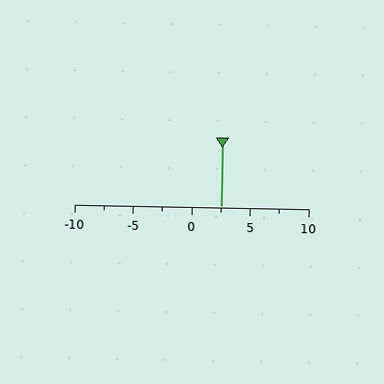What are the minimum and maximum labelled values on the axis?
The axis runs from -10 to 10.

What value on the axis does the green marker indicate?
The marker indicates approximately 2.5.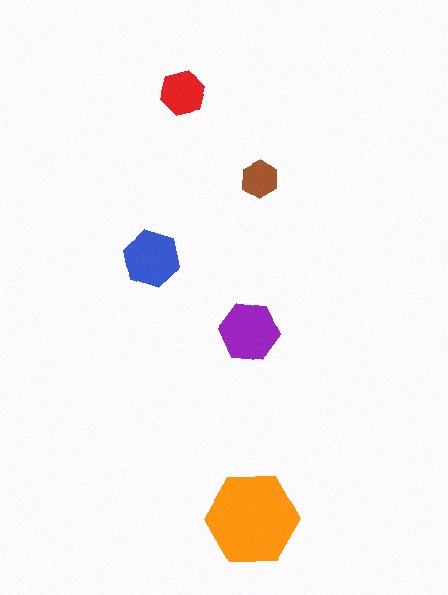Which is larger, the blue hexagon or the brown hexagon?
The blue one.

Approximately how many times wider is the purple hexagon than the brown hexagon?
About 1.5 times wider.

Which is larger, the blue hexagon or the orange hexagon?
The orange one.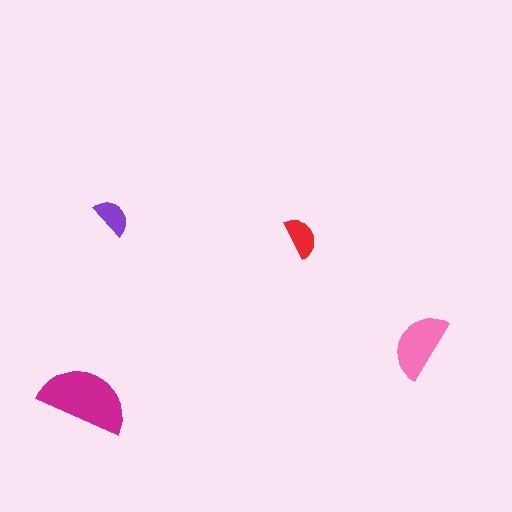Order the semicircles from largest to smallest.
the magenta one, the pink one, the red one, the purple one.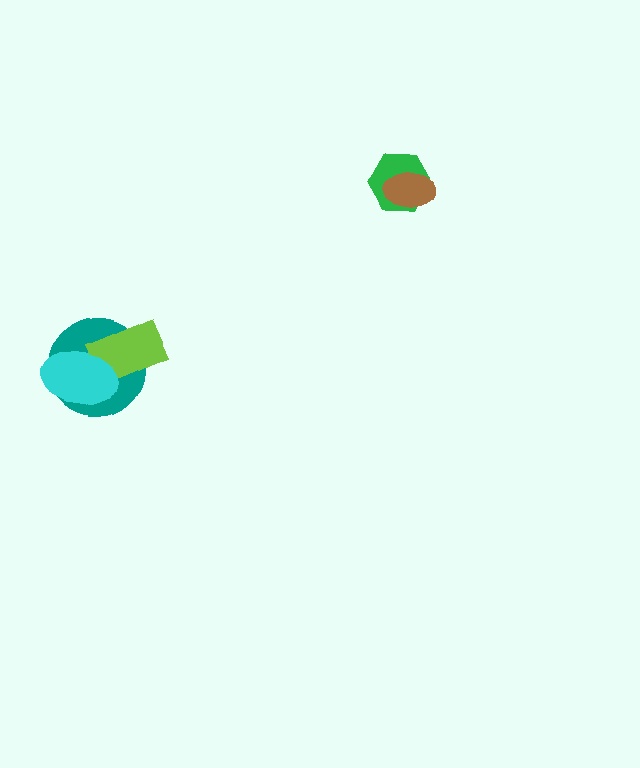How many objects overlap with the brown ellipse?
1 object overlaps with the brown ellipse.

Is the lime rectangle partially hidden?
Yes, it is partially covered by another shape.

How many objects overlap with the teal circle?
2 objects overlap with the teal circle.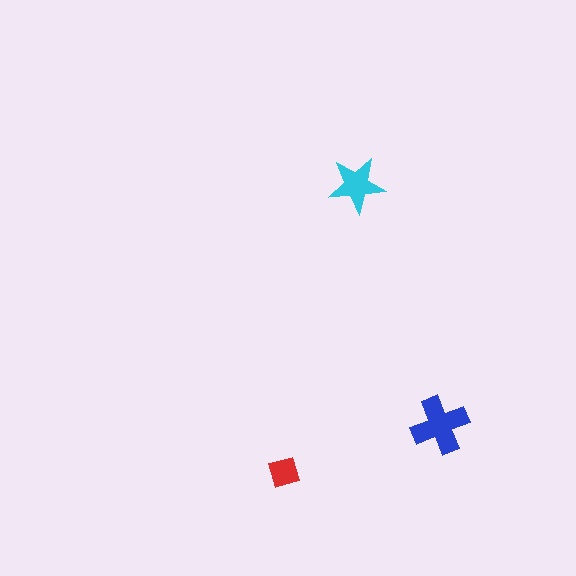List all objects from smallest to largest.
The red square, the cyan star, the blue cross.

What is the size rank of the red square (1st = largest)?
3rd.